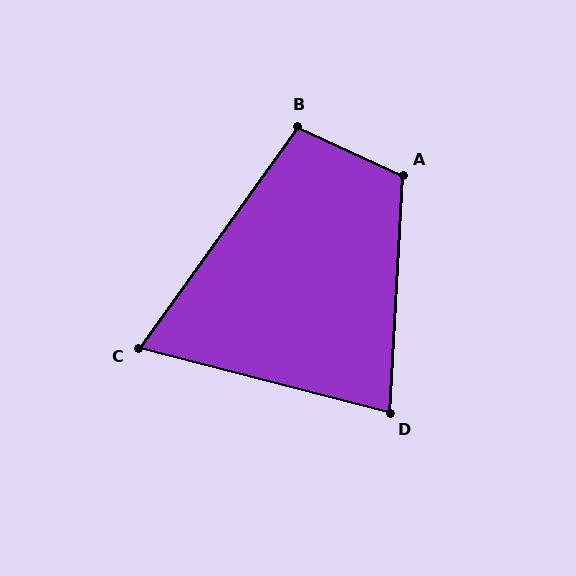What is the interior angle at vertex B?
Approximately 101 degrees (obtuse).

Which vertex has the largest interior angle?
A, at approximately 111 degrees.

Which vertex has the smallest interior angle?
C, at approximately 69 degrees.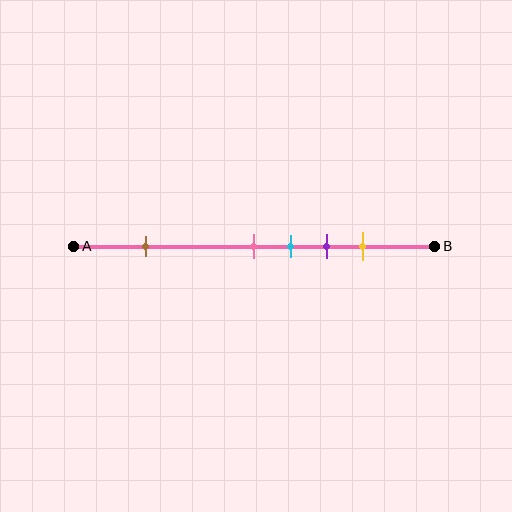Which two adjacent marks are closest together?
The pink and cyan marks are the closest adjacent pair.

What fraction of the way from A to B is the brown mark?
The brown mark is approximately 20% (0.2) of the way from A to B.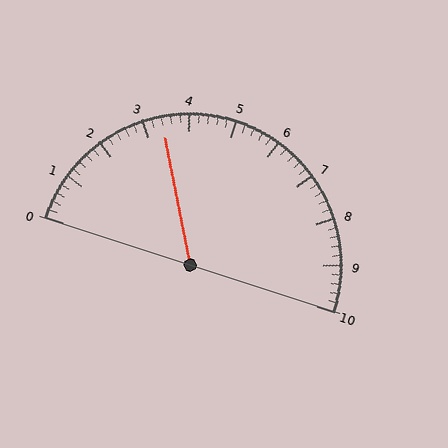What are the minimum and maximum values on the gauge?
The gauge ranges from 0 to 10.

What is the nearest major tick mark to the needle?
The nearest major tick mark is 3.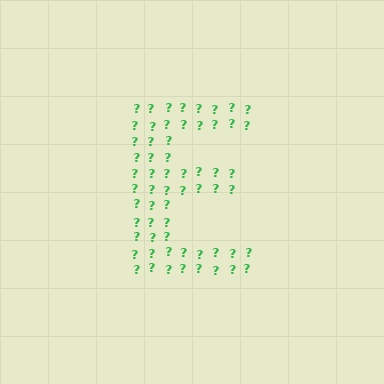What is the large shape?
The large shape is the letter E.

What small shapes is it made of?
It is made of small question marks.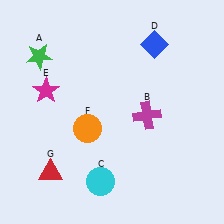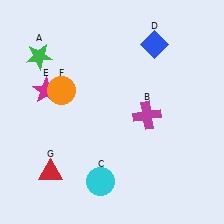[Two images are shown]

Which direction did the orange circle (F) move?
The orange circle (F) moved up.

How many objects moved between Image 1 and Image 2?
1 object moved between the two images.